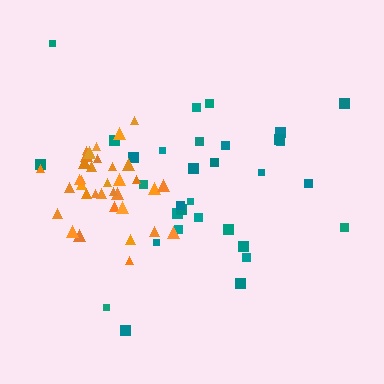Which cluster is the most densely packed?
Orange.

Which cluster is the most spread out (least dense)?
Teal.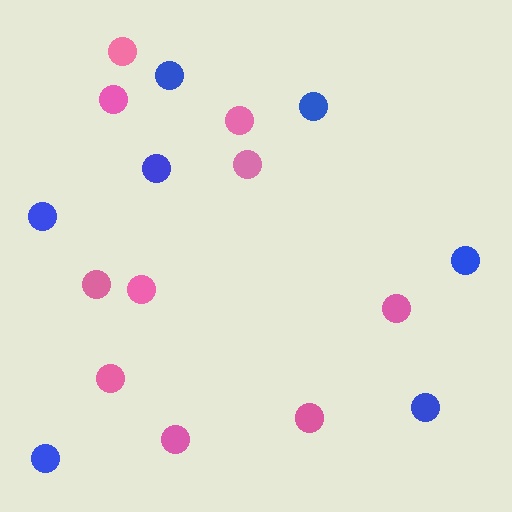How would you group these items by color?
There are 2 groups: one group of pink circles (10) and one group of blue circles (7).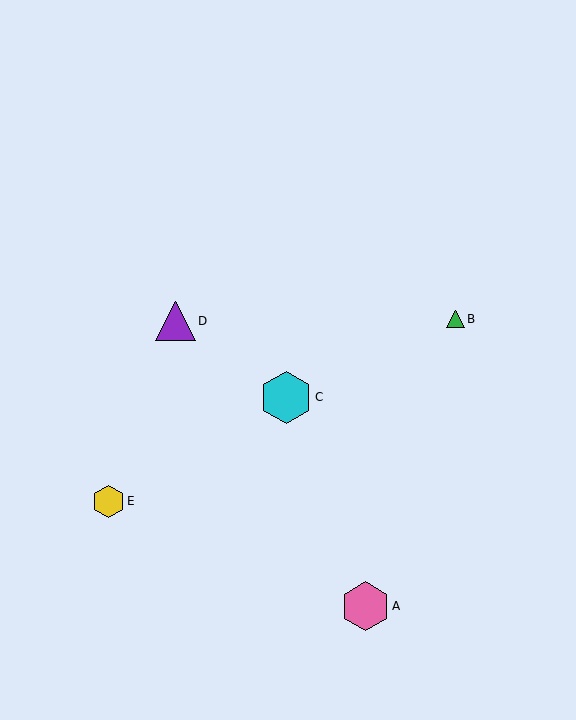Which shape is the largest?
The cyan hexagon (labeled C) is the largest.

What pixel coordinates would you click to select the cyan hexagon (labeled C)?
Click at (286, 397) to select the cyan hexagon C.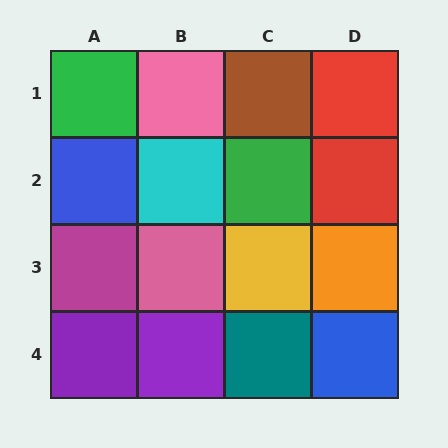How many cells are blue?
2 cells are blue.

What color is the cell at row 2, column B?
Cyan.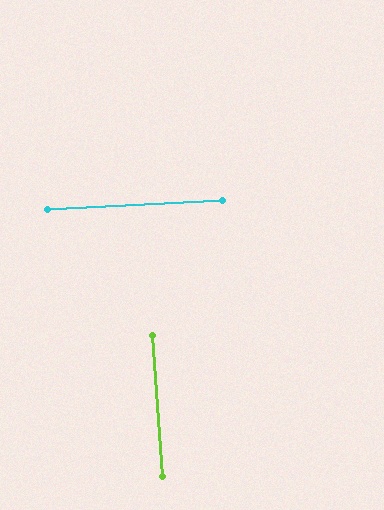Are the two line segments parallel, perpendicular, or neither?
Perpendicular — they meet at approximately 89°.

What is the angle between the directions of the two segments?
Approximately 89 degrees.